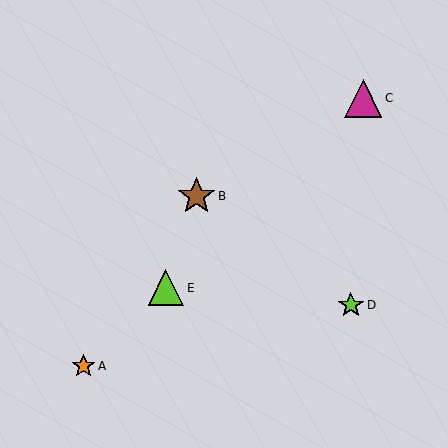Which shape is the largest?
The brown star (labeled B) is the largest.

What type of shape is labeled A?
Shape A is an orange star.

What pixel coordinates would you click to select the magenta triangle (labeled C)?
Click at (363, 98) to select the magenta triangle C.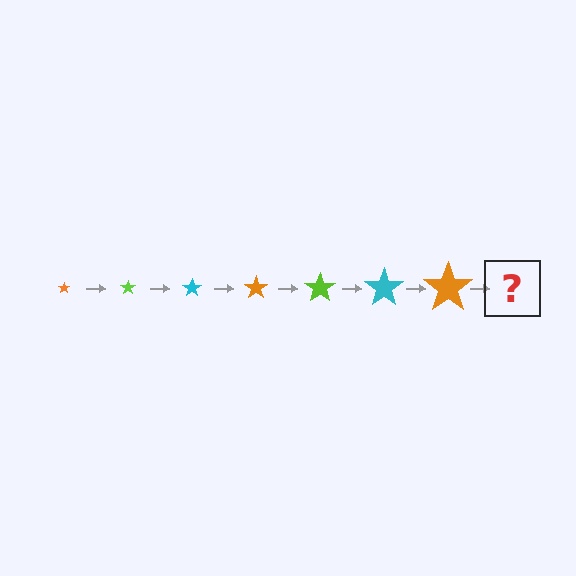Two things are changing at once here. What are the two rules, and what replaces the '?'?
The two rules are that the star grows larger each step and the color cycles through orange, lime, and cyan. The '?' should be a lime star, larger than the previous one.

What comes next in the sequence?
The next element should be a lime star, larger than the previous one.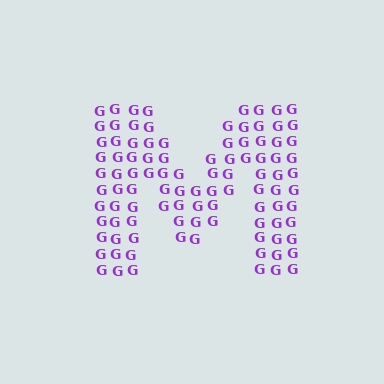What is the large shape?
The large shape is the letter M.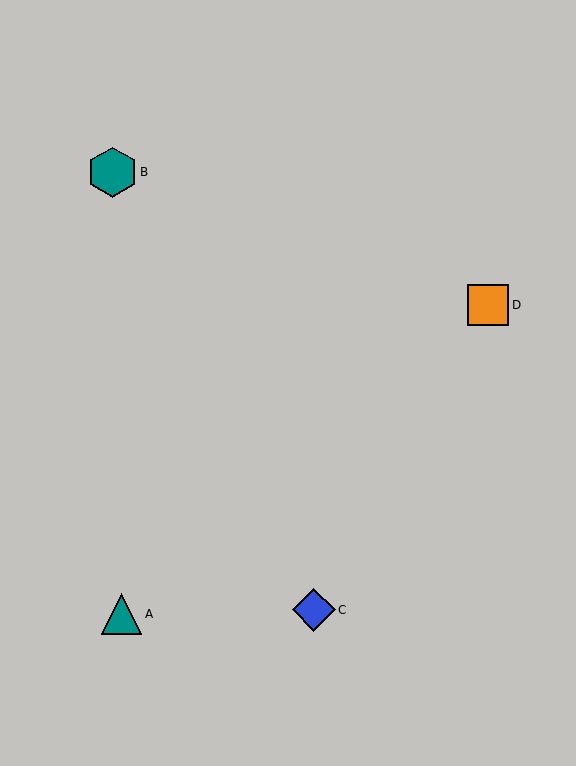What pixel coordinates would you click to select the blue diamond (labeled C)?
Click at (314, 610) to select the blue diamond C.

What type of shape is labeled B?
Shape B is a teal hexagon.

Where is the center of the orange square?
The center of the orange square is at (488, 305).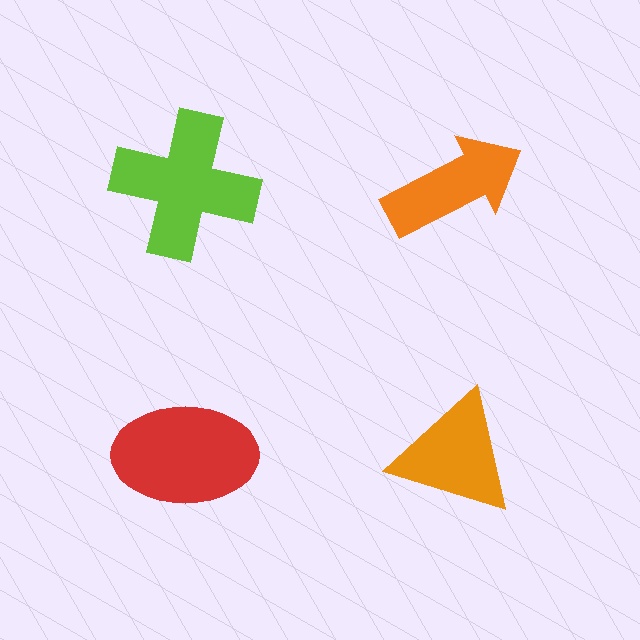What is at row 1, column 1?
A lime cross.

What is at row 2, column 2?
An orange triangle.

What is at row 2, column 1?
A red ellipse.